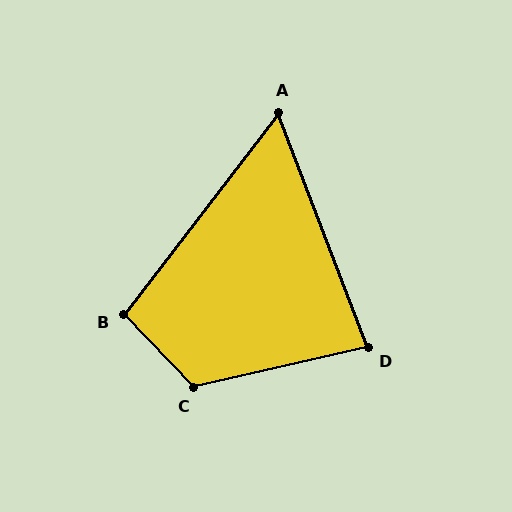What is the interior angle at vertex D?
Approximately 82 degrees (acute).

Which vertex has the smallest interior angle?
A, at approximately 59 degrees.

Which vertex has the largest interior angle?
C, at approximately 121 degrees.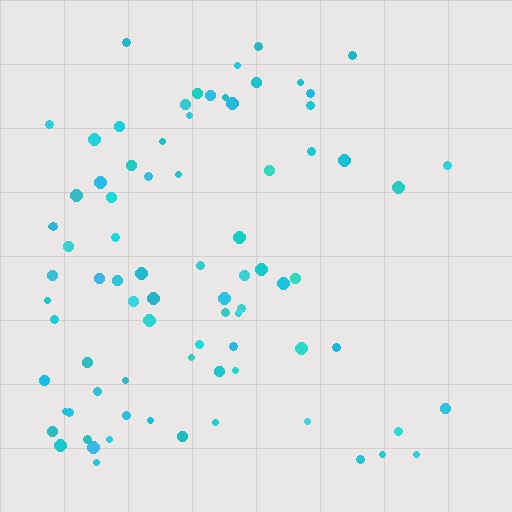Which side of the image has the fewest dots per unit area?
The right.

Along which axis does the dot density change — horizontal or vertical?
Horizontal.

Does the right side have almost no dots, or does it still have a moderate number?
Still a moderate number, just noticeably fewer than the left.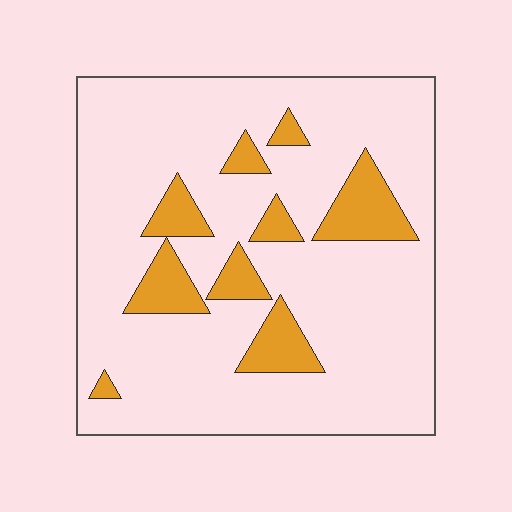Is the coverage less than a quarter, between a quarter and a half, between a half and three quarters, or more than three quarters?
Less than a quarter.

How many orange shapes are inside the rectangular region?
9.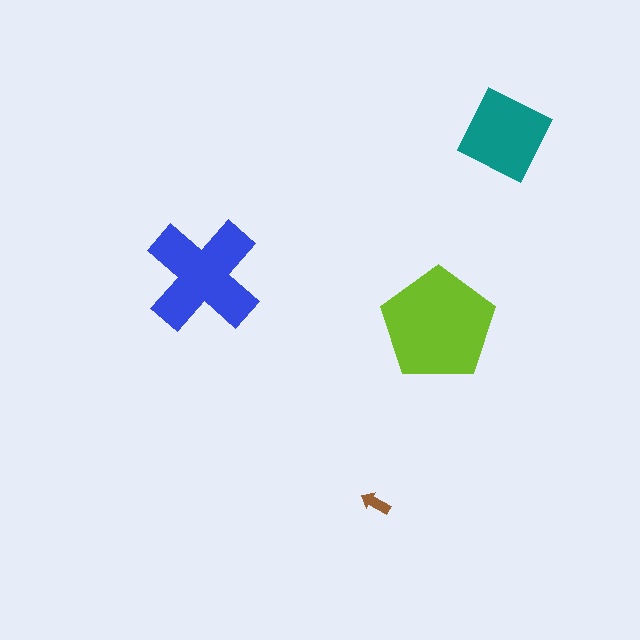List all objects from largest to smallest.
The lime pentagon, the blue cross, the teal diamond, the brown arrow.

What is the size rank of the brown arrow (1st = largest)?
4th.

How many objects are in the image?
There are 4 objects in the image.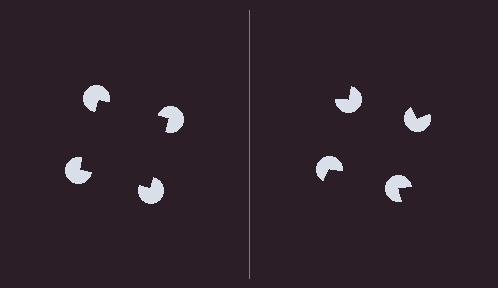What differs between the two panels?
The pac-man discs are positioned identically on both sides; only the wedge orientations differ. On the left they align to a square; on the right they are misaligned.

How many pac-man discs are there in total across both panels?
8 — 4 on each side.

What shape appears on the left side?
An illusory square.